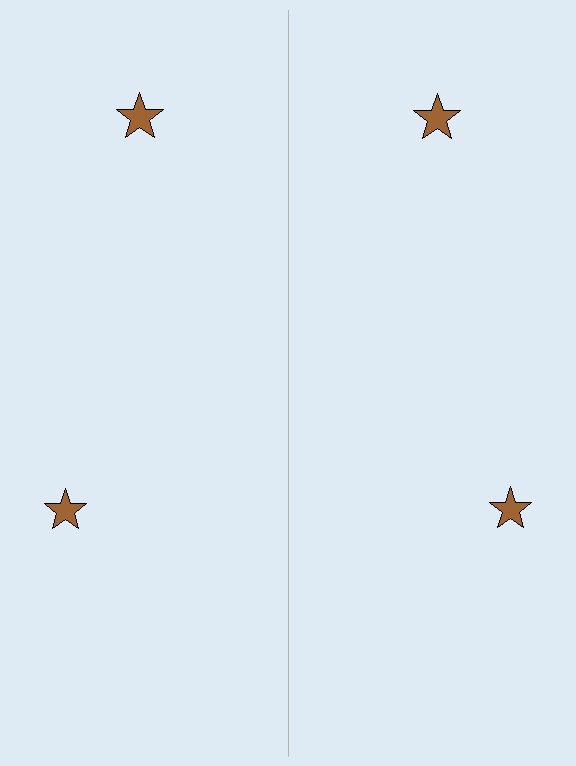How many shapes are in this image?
There are 4 shapes in this image.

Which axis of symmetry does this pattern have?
The pattern has a vertical axis of symmetry running through the center of the image.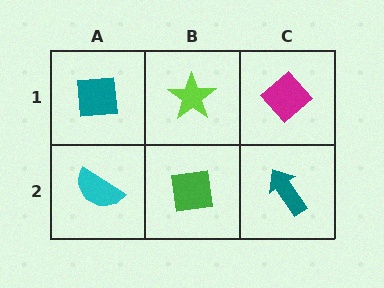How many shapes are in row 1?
3 shapes.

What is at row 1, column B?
A lime star.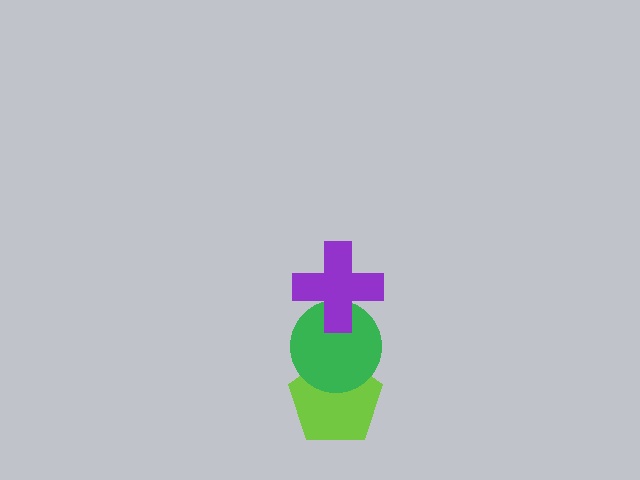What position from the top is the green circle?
The green circle is 2nd from the top.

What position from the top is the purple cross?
The purple cross is 1st from the top.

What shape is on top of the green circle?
The purple cross is on top of the green circle.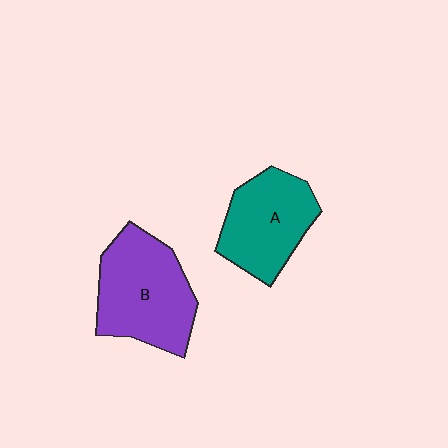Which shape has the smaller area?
Shape A (teal).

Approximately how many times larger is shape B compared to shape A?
Approximately 1.2 times.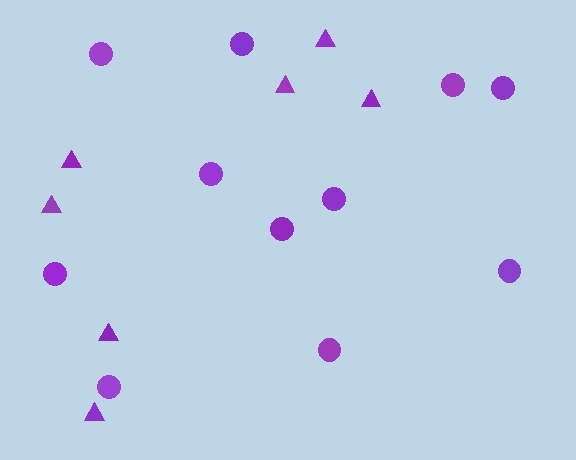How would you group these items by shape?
There are 2 groups: one group of circles (11) and one group of triangles (7).